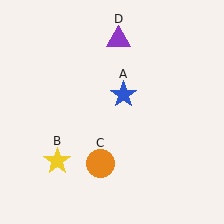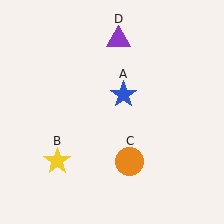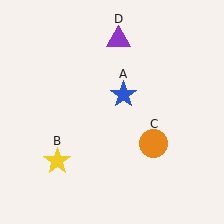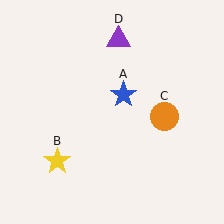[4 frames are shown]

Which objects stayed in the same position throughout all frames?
Blue star (object A) and yellow star (object B) and purple triangle (object D) remained stationary.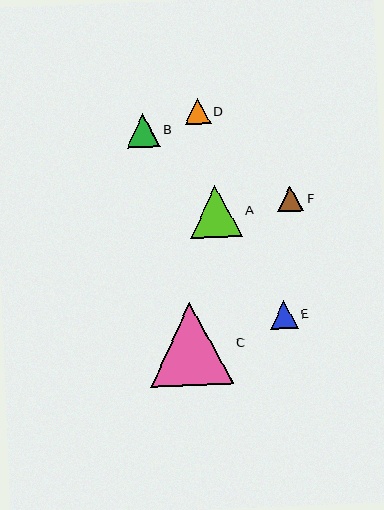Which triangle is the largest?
Triangle C is the largest with a size of approximately 83 pixels.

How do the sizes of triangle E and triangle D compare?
Triangle E and triangle D are approximately the same size.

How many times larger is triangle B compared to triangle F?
Triangle B is approximately 1.3 times the size of triangle F.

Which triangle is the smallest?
Triangle F is the smallest with a size of approximately 26 pixels.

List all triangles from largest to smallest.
From largest to smallest: C, A, B, E, D, F.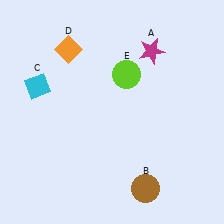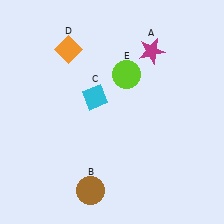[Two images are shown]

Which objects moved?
The objects that moved are: the brown circle (B), the cyan diamond (C).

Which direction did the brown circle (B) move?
The brown circle (B) moved left.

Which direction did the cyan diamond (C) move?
The cyan diamond (C) moved right.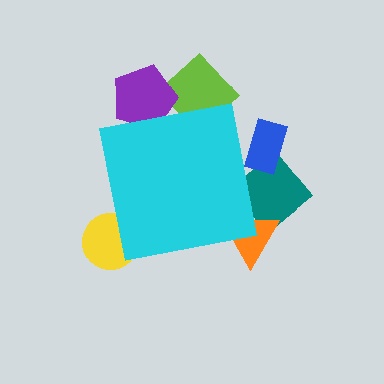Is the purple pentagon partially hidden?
Yes, the purple pentagon is partially hidden behind the cyan square.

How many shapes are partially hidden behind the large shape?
6 shapes are partially hidden.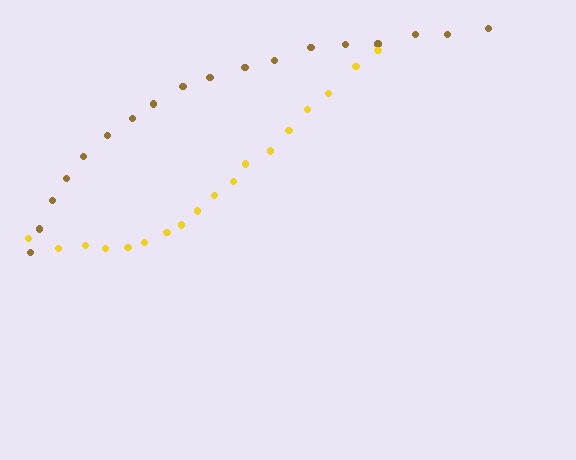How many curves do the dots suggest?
There are 2 distinct paths.